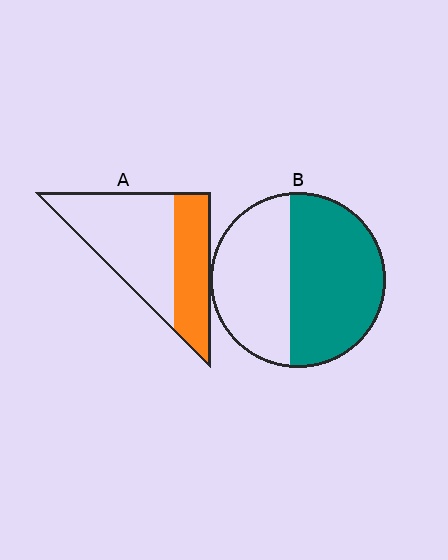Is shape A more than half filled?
No.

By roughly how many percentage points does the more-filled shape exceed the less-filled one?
By roughly 20 percentage points (B over A).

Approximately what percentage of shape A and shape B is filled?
A is approximately 40% and B is approximately 55%.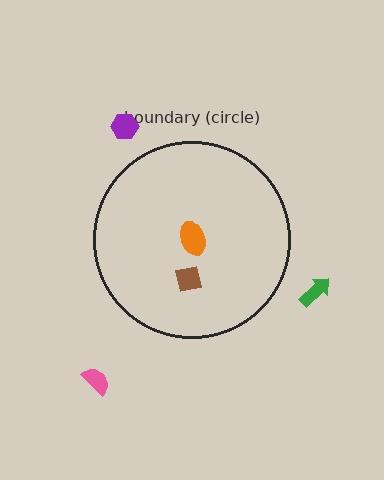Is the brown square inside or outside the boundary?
Inside.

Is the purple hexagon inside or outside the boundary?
Outside.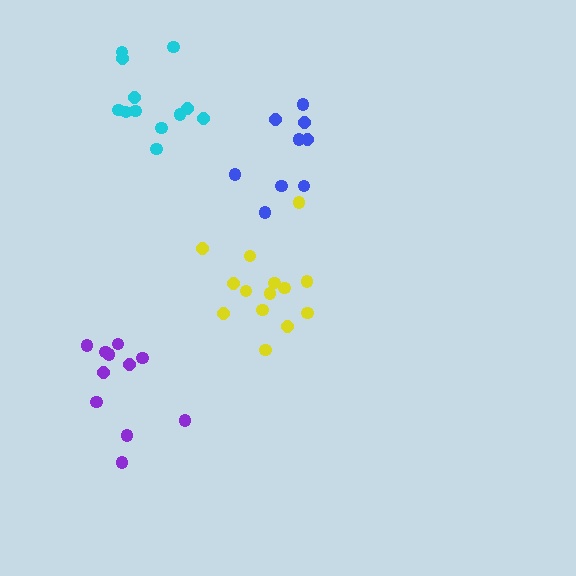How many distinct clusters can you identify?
There are 4 distinct clusters.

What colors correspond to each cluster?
The clusters are colored: yellow, purple, blue, cyan.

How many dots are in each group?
Group 1: 14 dots, Group 2: 11 dots, Group 3: 9 dots, Group 4: 12 dots (46 total).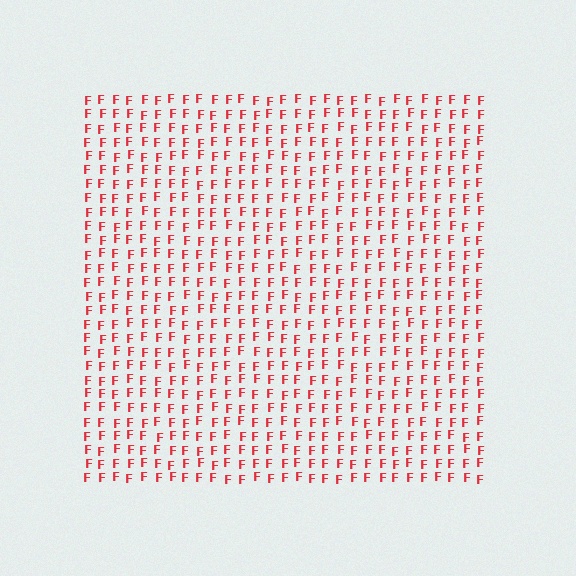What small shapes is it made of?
It is made of small letter F's.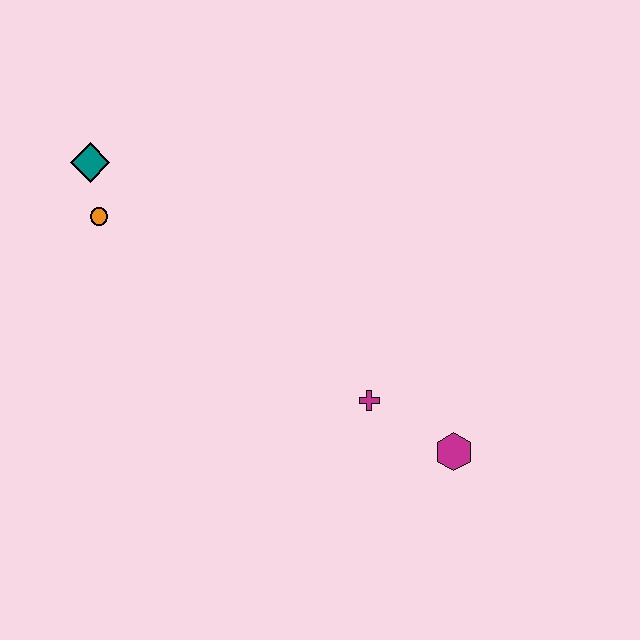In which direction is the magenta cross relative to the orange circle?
The magenta cross is to the right of the orange circle.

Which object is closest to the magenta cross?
The magenta hexagon is closest to the magenta cross.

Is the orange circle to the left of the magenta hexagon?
Yes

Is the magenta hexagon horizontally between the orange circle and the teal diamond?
No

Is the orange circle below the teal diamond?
Yes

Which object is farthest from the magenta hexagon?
The teal diamond is farthest from the magenta hexagon.